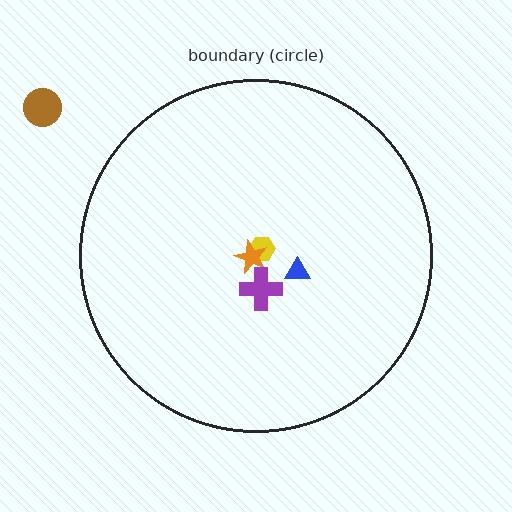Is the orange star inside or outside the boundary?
Inside.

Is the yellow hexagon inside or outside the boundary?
Inside.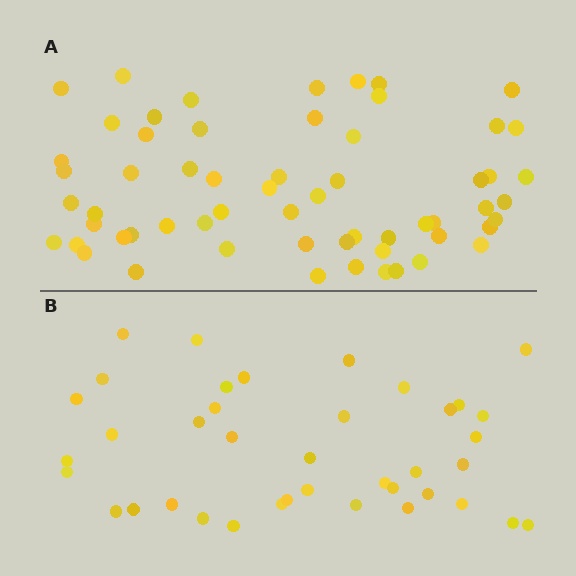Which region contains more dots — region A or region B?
Region A (the top region) has more dots.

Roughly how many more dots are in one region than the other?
Region A has approximately 20 more dots than region B.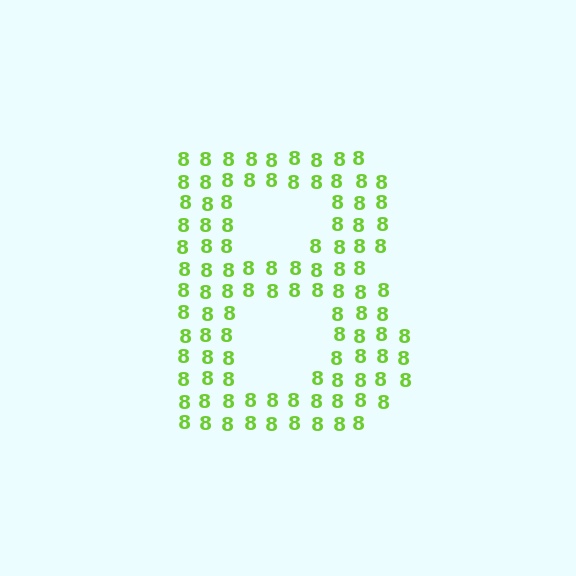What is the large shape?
The large shape is the letter B.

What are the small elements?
The small elements are digit 8's.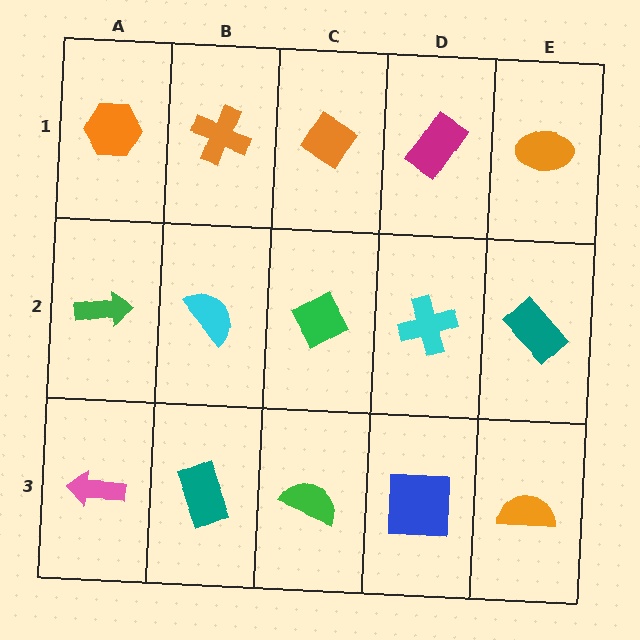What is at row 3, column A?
A pink arrow.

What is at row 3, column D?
A blue square.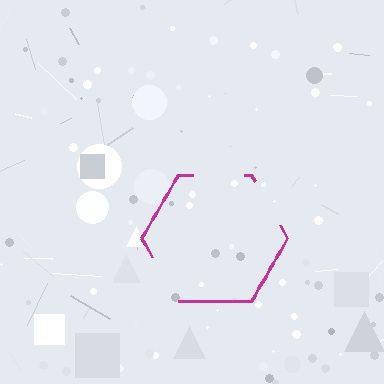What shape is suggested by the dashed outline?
The dashed outline suggests a hexagon.